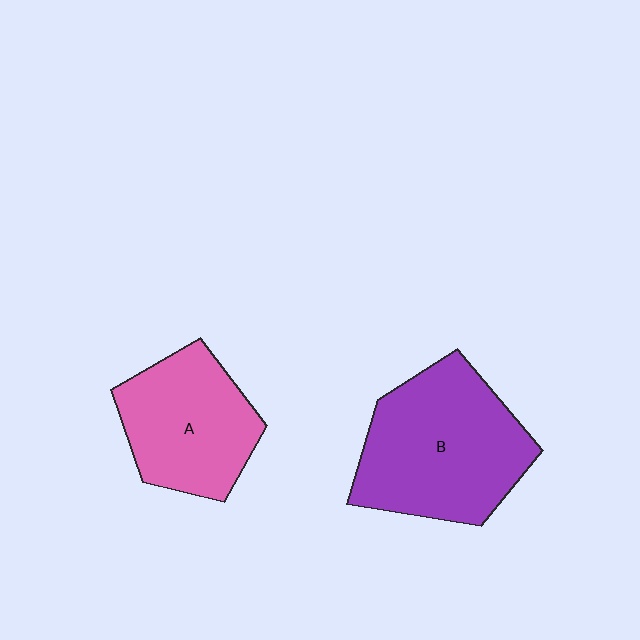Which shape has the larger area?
Shape B (purple).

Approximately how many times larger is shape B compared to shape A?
Approximately 1.3 times.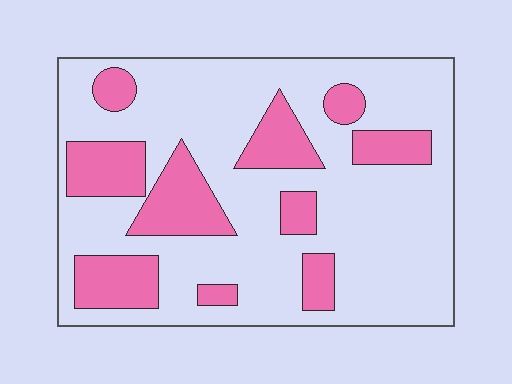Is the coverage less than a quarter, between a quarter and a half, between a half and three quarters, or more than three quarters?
Between a quarter and a half.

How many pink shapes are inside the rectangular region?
10.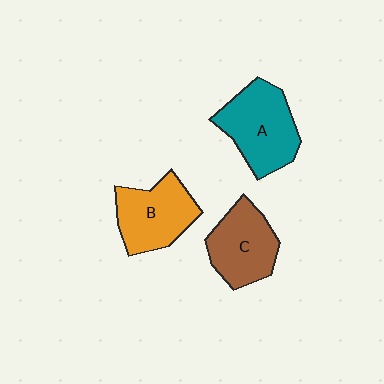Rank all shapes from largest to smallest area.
From largest to smallest: A (teal), B (orange), C (brown).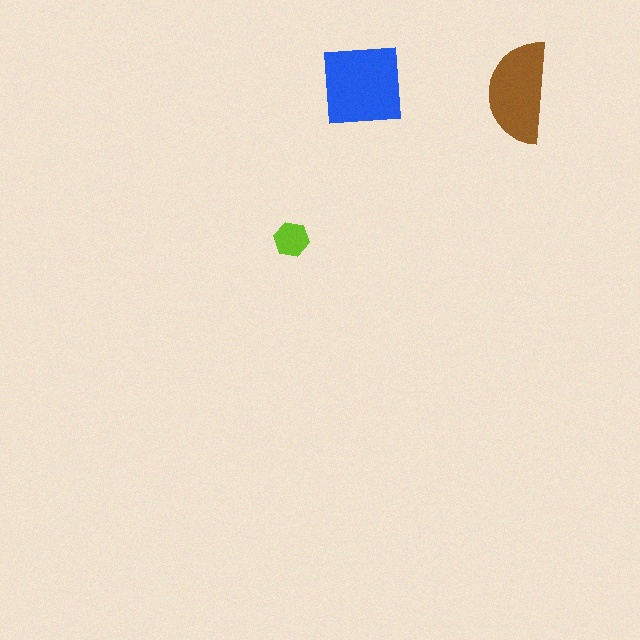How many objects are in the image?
There are 3 objects in the image.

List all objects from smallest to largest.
The lime hexagon, the brown semicircle, the blue square.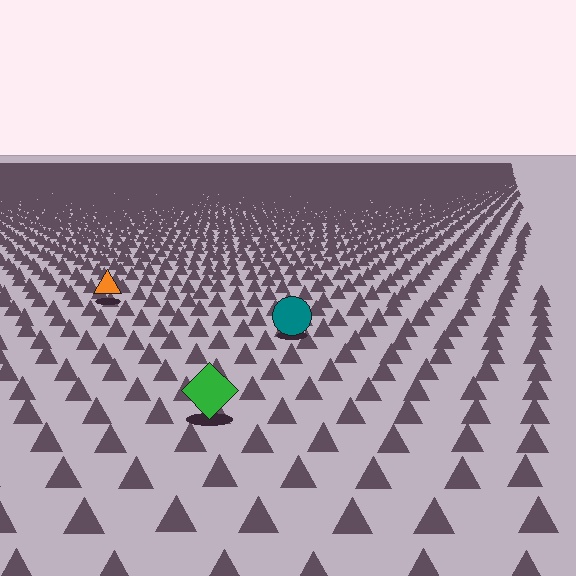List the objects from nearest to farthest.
From nearest to farthest: the green diamond, the teal circle, the orange triangle.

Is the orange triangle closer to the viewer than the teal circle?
No. The teal circle is closer — you can tell from the texture gradient: the ground texture is coarser near it.